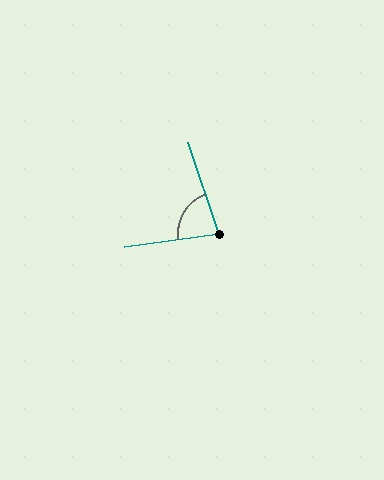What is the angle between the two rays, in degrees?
Approximately 79 degrees.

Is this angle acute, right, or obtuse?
It is acute.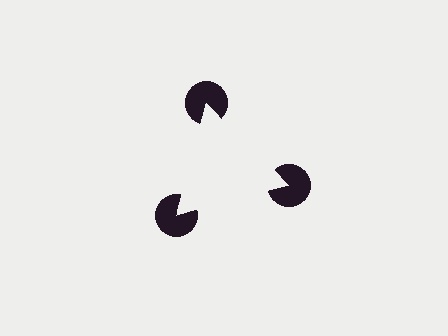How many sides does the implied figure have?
3 sides.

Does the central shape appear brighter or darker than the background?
It typically appears slightly brighter than the background, even though no actual brightness change is drawn.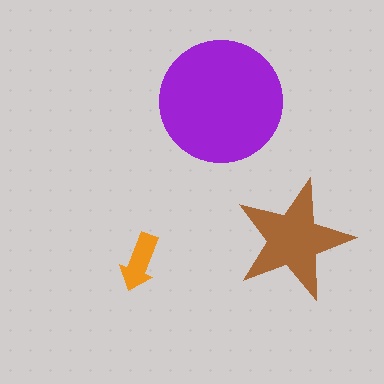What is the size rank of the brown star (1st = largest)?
2nd.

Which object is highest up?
The purple circle is topmost.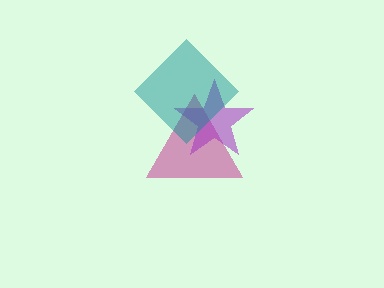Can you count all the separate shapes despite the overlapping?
Yes, there are 3 separate shapes.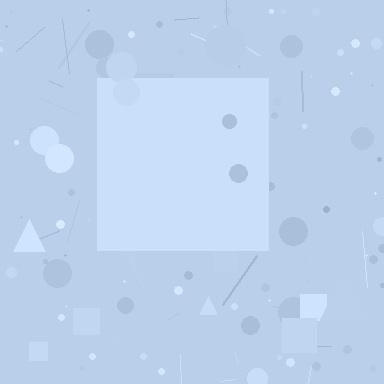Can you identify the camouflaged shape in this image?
The camouflaged shape is a square.